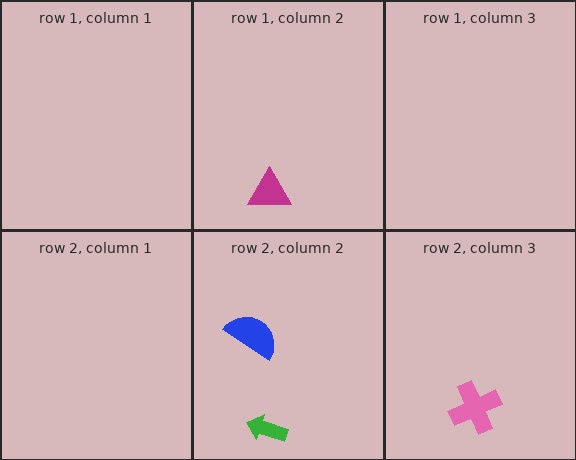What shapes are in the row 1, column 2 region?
The magenta triangle.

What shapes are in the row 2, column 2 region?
The green arrow, the blue semicircle.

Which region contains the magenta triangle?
The row 1, column 2 region.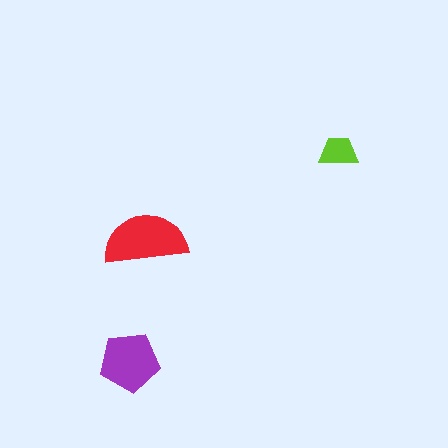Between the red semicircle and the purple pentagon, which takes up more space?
The red semicircle.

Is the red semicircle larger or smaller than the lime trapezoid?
Larger.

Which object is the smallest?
The lime trapezoid.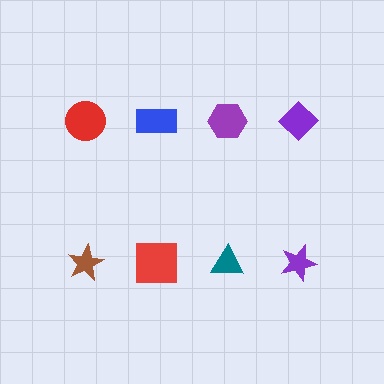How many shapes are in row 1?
4 shapes.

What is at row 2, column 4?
A purple star.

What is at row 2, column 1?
A brown star.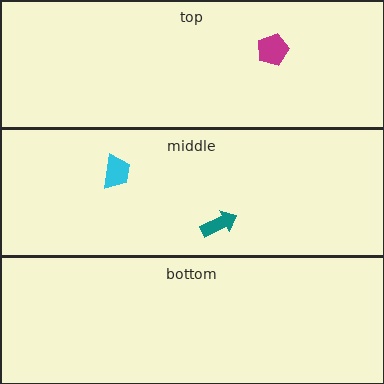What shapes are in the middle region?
The teal arrow, the cyan trapezoid.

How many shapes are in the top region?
1.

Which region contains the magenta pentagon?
The top region.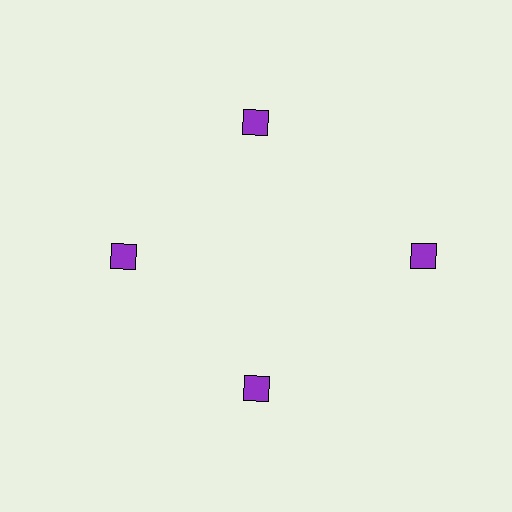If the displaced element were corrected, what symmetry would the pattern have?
It would have 4-fold rotational symmetry — the pattern would map onto itself every 90 degrees.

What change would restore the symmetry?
The symmetry would be restored by moving it inward, back onto the ring so that all 4 diamonds sit at equal angles and equal distance from the center.